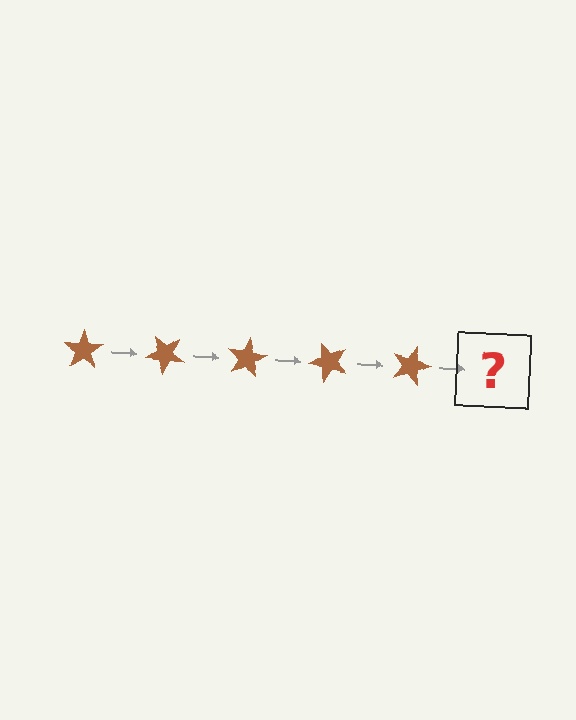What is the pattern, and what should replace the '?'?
The pattern is that the star rotates 40 degrees each step. The '?' should be a brown star rotated 200 degrees.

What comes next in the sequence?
The next element should be a brown star rotated 200 degrees.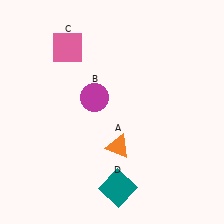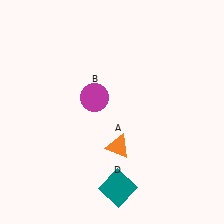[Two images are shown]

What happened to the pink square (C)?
The pink square (C) was removed in Image 2. It was in the top-left area of Image 1.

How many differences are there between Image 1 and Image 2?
There is 1 difference between the two images.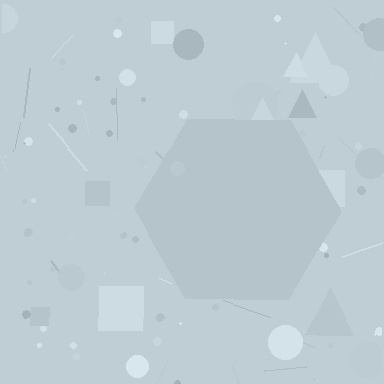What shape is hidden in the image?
A hexagon is hidden in the image.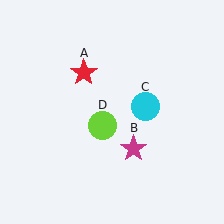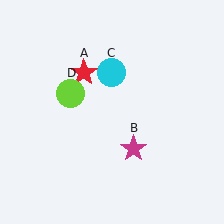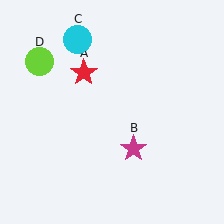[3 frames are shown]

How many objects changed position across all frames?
2 objects changed position: cyan circle (object C), lime circle (object D).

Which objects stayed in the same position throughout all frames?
Red star (object A) and magenta star (object B) remained stationary.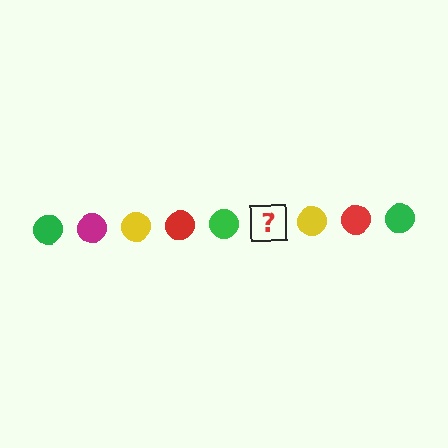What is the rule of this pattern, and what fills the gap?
The rule is that the pattern cycles through green, magenta, yellow, red circles. The gap should be filled with a magenta circle.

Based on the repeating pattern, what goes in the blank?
The blank should be a magenta circle.